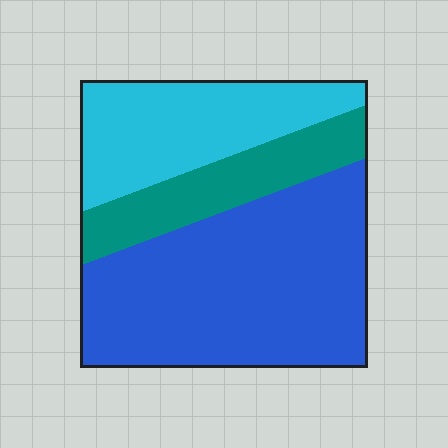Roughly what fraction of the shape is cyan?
Cyan covers 27% of the shape.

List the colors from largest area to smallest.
From largest to smallest: blue, cyan, teal.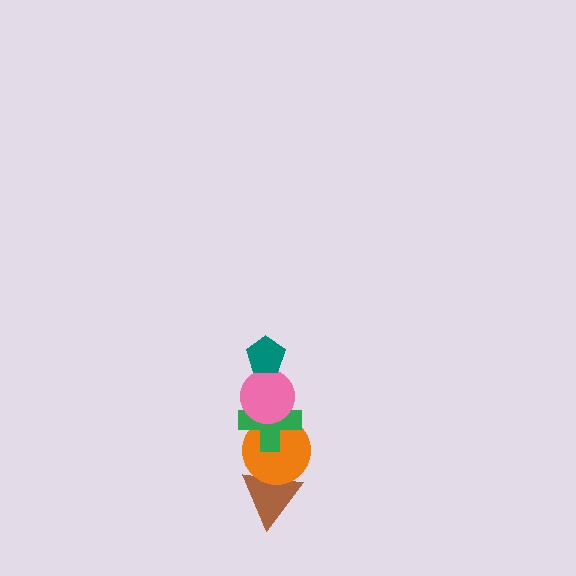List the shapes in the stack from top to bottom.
From top to bottom: the teal pentagon, the pink circle, the green cross, the orange circle, the brown triangle.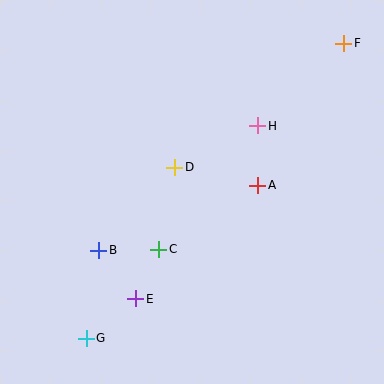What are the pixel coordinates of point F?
Point F is at (344, 43).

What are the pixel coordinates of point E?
Point E is at (135, 299).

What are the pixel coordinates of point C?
Point C is at (159, 249).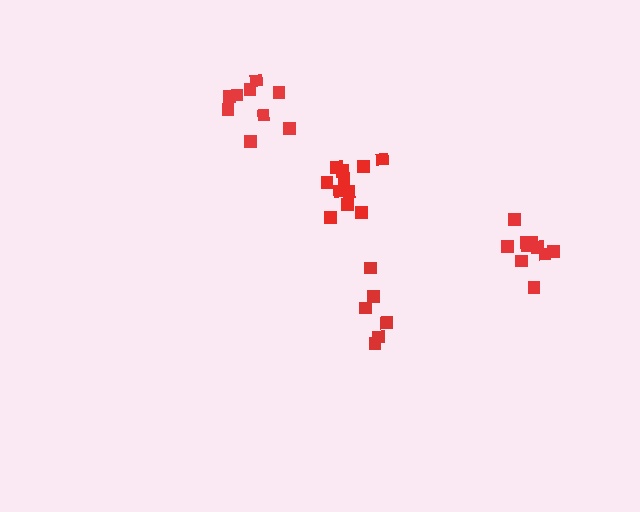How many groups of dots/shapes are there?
There are 4 groups.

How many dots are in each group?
Group 1: 11 dots, Group 2: 9 dots, Group 3: 10 dots, Group 4: 6 dots (36 total).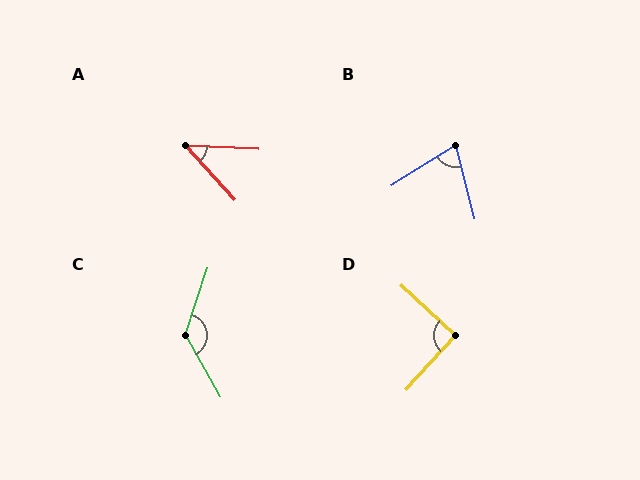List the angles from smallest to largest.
A (45°), B (72°), D (91°), C (132°).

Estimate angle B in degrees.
Approximately 72 degrees.